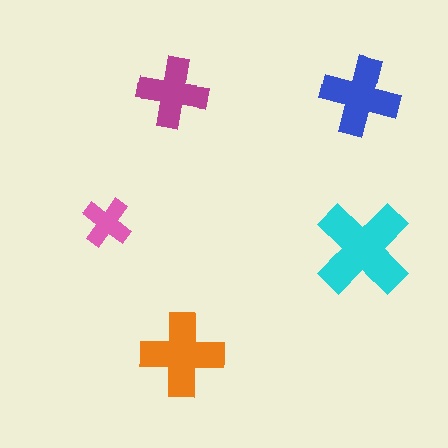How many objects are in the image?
There are 5 objects in the image.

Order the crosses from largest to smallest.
the cyan one, the orange one, the blue one, the magenta one, the pink one.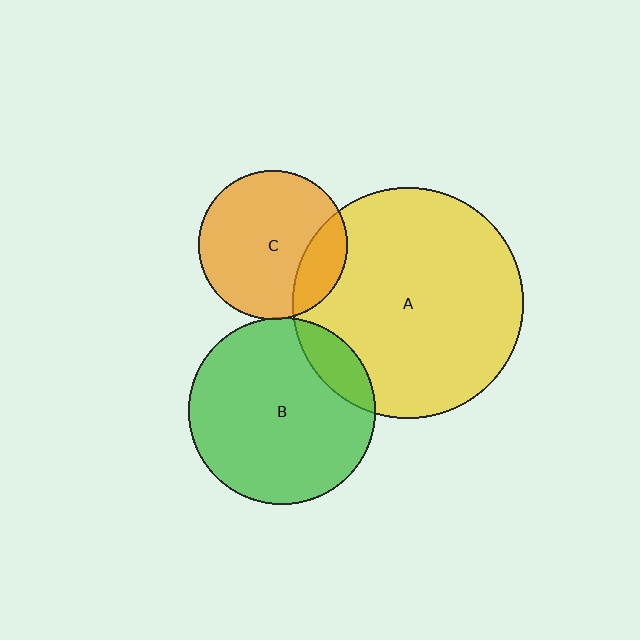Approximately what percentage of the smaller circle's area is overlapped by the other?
Approximately 15%.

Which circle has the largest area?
Circle A (yellow).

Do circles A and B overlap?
Yes.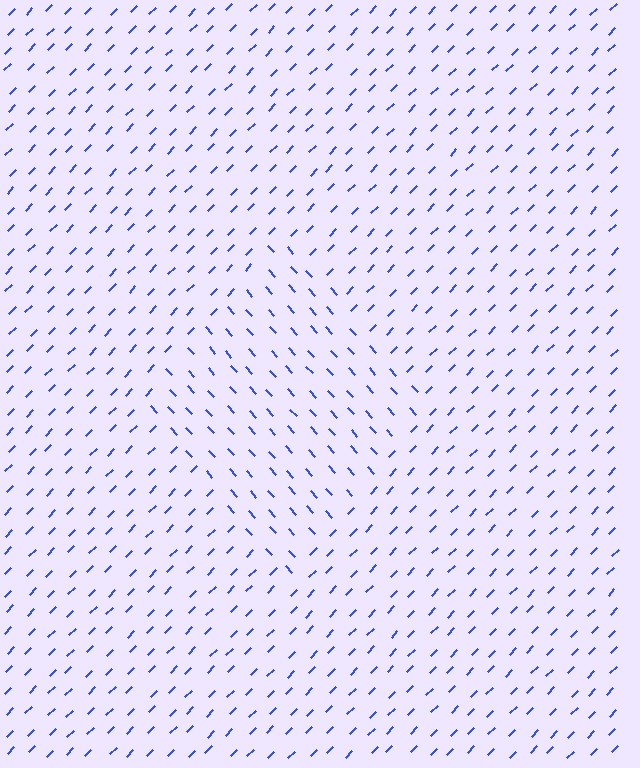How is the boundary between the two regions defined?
The boundary is defined purely by a change in line orientation (approximately 86 degrees difference). All lines are the same color and thickness.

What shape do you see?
I see a diamond.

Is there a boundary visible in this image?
Yes, there is a texture boundary formed by a change in line orientation.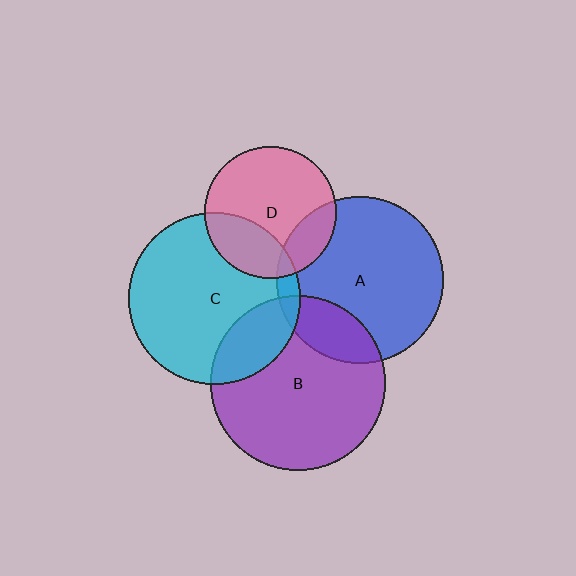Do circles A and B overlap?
Yes.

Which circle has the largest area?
Circle B (purple).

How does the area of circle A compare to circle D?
Approximately 1.6 times.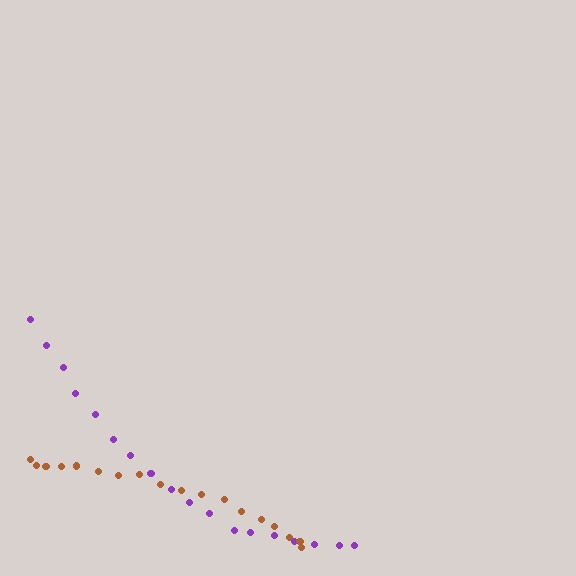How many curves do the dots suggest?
There are 2 distinct paths.